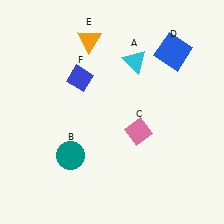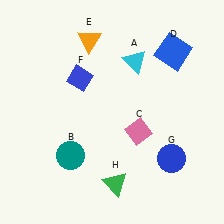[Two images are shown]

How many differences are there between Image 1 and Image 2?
There are 2 differences between the two images.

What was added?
A blue circle (G), a green triangle (H) were added in Image 2.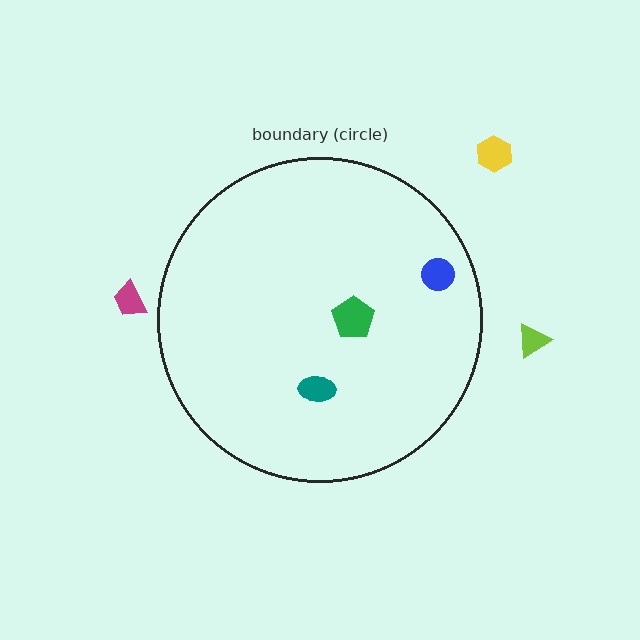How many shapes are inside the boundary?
3 inside, 3 outside.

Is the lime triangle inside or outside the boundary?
Outside.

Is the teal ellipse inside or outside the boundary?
Inside.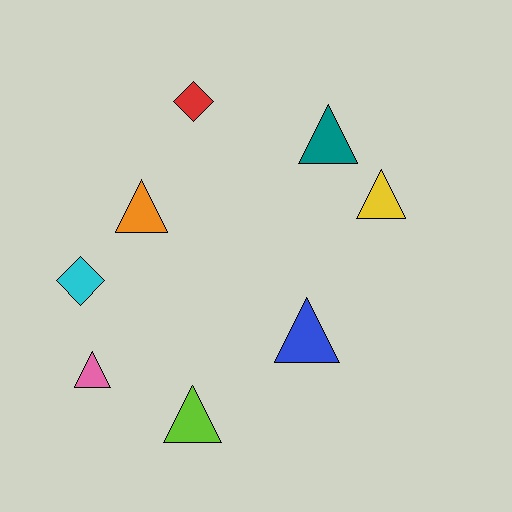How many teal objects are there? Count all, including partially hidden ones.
There is 1 teal object.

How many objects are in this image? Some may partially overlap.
There are 8 objects.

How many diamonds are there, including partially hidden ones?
There are 2 diamonds.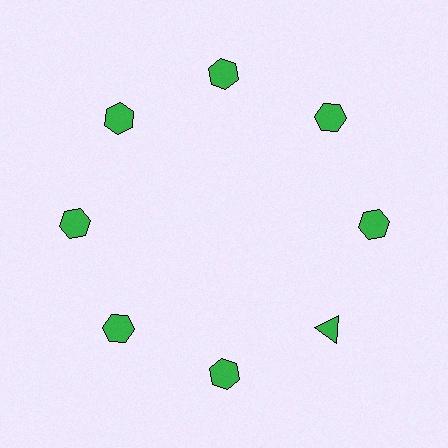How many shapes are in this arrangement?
There are 8 shapes arranged in a ring pattern.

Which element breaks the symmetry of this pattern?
The green triangle at roughly the 4 o'clock position breaks the symmetry. All other shapes are green hexagons.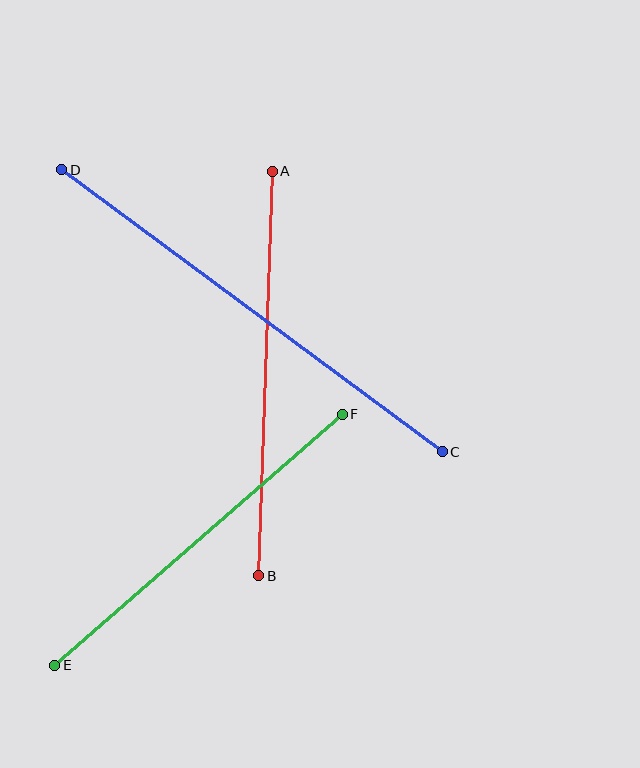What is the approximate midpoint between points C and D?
The midpoint is at approximately (252, 311) pixels.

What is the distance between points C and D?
The distance is approximately 474 pixels.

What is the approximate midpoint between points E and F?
The midpoint is at approximately (198, 540) pixels.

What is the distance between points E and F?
The distance is approximately 381 pixels.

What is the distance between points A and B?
The distance is approximately 404 pixels.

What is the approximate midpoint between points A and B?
The midpoint is at approximately (265, 373) pixels.